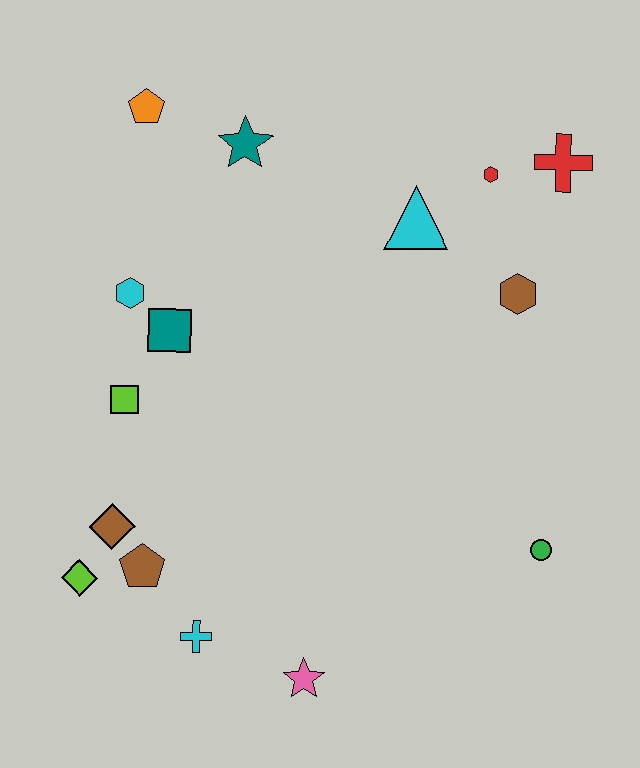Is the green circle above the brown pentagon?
Yes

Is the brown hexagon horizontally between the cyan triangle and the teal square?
No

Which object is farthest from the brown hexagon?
The lime diamond is farthest from the brown hexagon.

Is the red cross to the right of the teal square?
Yes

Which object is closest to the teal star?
The orange pentagon is closest to the teal star.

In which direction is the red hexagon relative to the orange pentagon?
The red hexagon is to the right of the orange pentagon.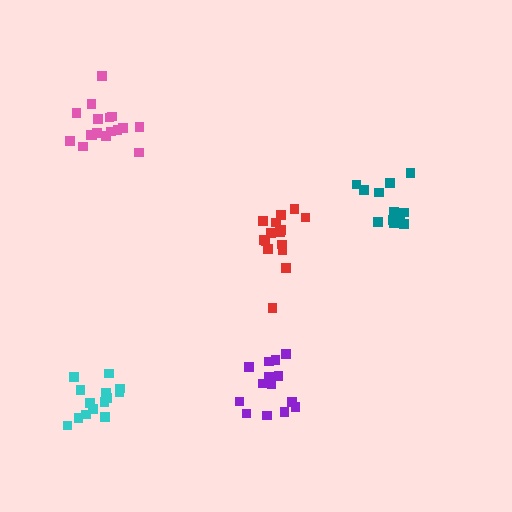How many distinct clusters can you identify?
There are 5 distinct clusters.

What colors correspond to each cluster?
The clusters are colored: red, purple, pink, teal, cyan.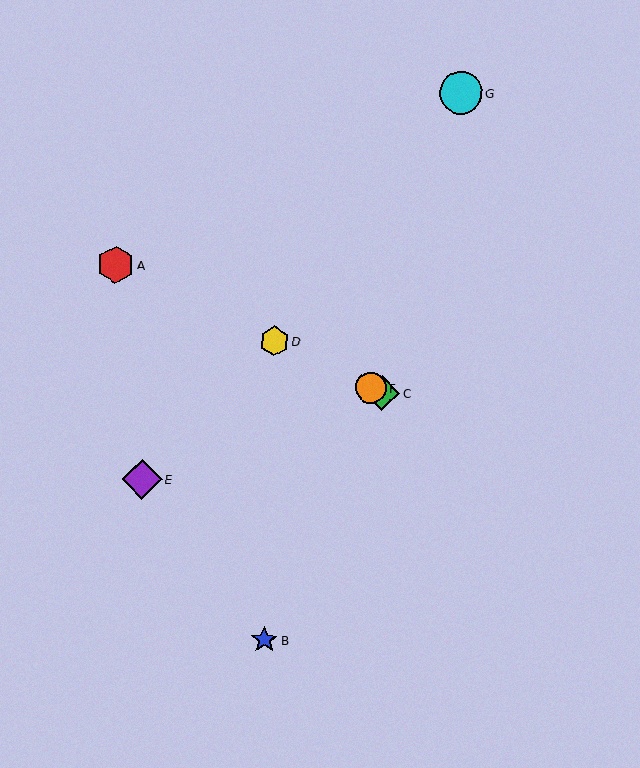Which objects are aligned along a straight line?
Objects A, C, D, F are aligned along a straight line.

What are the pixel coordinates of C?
Object C is at (382, 393).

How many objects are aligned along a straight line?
4 objects (A, C, D, F) are aligned along a straight line.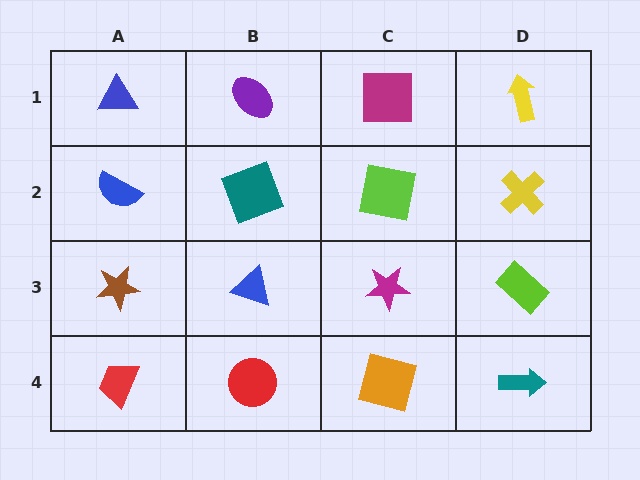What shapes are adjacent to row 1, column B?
A teal square (row 2, column B), a blue triangle (row 1, column A), a magenta square (row 1, column C).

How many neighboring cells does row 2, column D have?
3.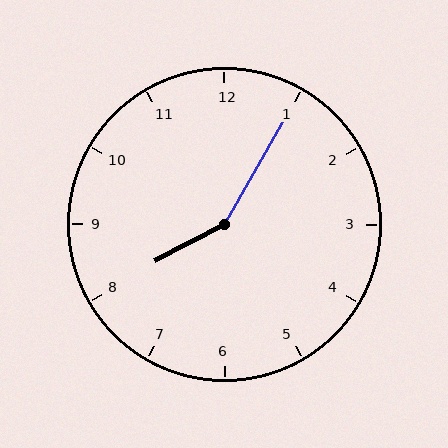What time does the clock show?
8:05.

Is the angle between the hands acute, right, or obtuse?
It is obtuse.